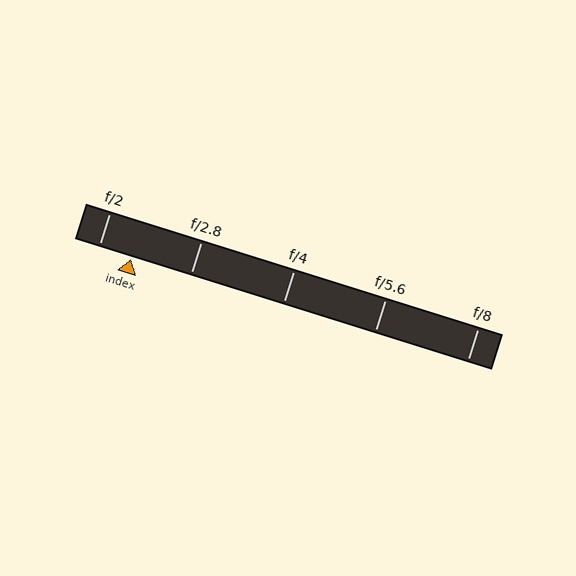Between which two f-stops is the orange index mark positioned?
The index mark is between f/2 and f/2.8.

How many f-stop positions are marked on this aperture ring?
There are 5 f-stop positions marked.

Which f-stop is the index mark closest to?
The index mark is closest to f/2.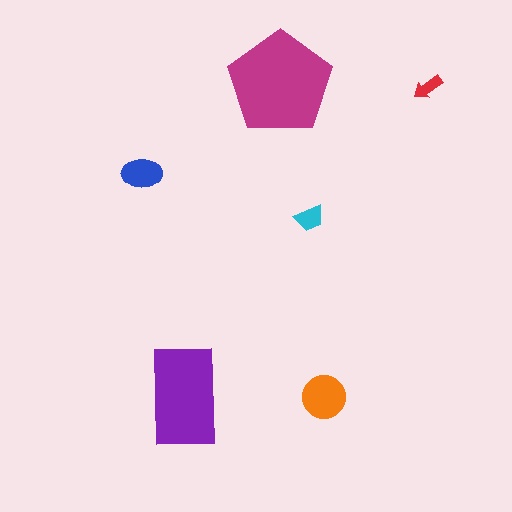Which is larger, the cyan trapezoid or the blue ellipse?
The blue ellipse.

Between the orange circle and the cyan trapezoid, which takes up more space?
The orange circle.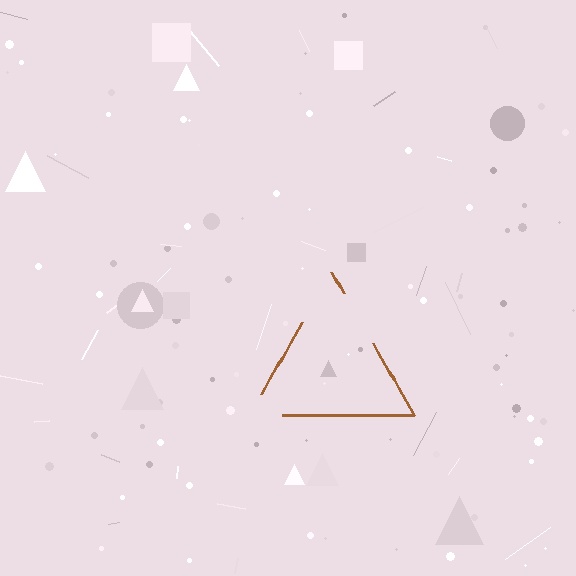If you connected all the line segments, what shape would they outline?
They would outline a triangle.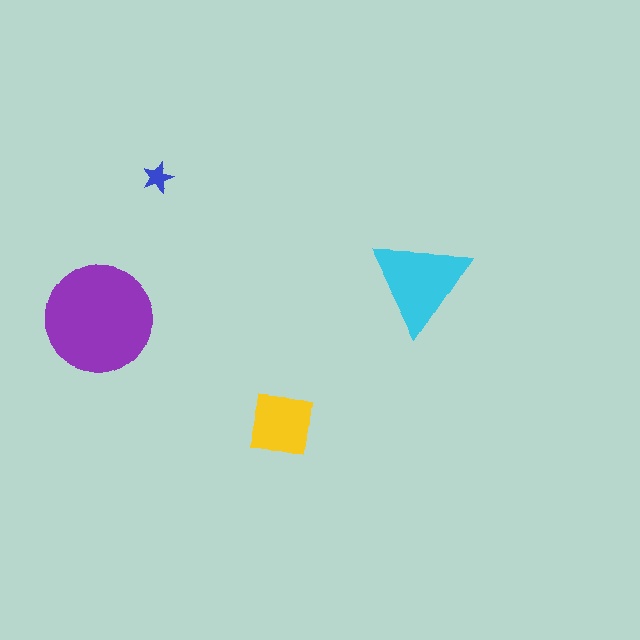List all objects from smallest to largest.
The blue star, the yellow square, the cyan triangle, the purple circle.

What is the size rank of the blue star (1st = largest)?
4th.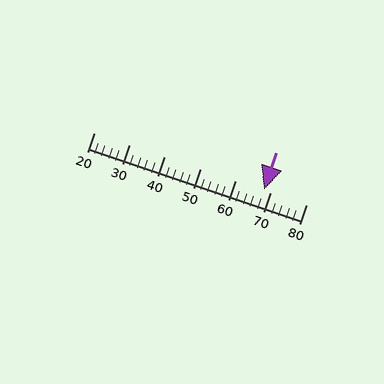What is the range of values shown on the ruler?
The ruler shows values from 20 to 80.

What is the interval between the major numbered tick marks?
The major tick marks are spaced 10 units apart.